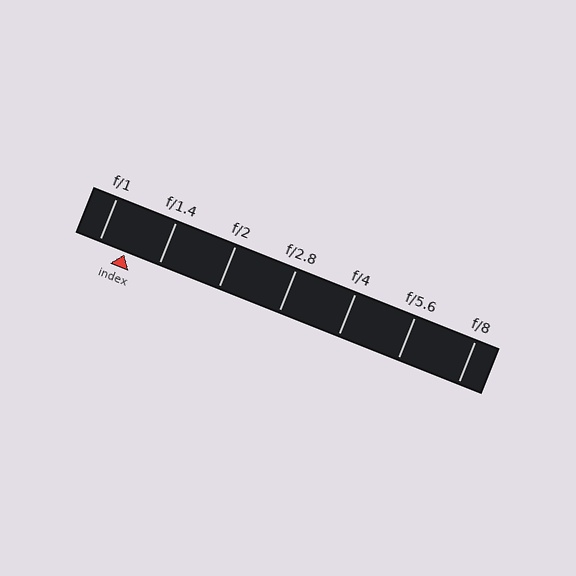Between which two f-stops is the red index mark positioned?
The index mark is between f/1 and f/1.4.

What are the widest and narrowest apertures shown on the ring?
The widest aperture shown is f/1 and the narrowest is f/8.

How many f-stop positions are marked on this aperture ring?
There are 7 f-stop positions marked.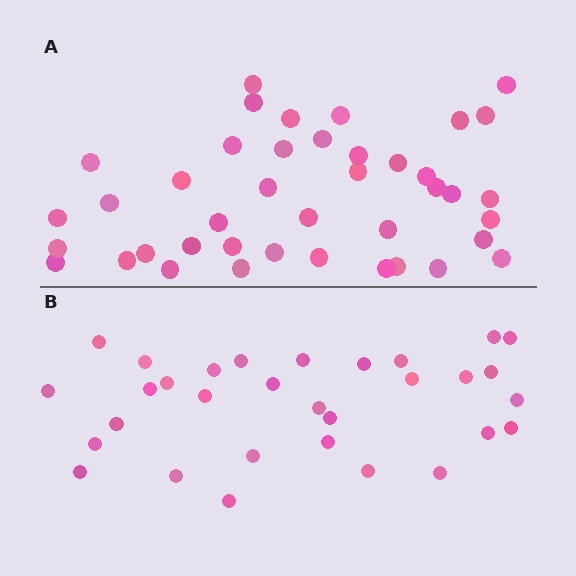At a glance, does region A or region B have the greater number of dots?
Region A (the top region) has more dots.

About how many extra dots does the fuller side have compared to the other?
Region A has roughly 10 or so more dots than region B.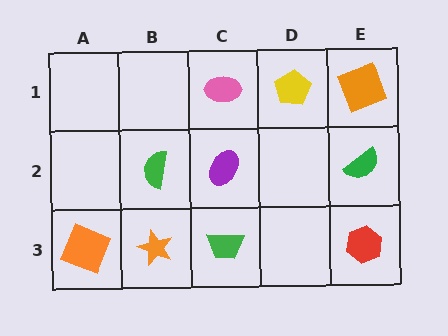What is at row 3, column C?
A green trapezoid.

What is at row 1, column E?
An orange square.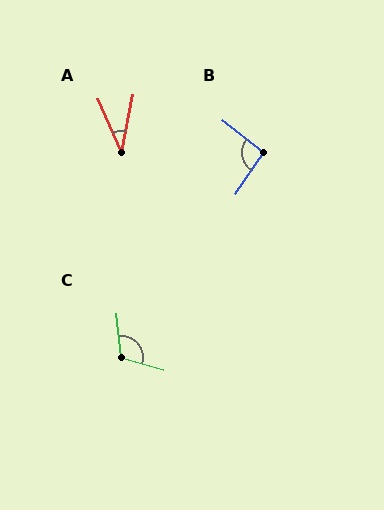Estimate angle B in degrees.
Approximately 95 degrees.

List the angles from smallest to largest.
A (34°), B (95°), C (111°).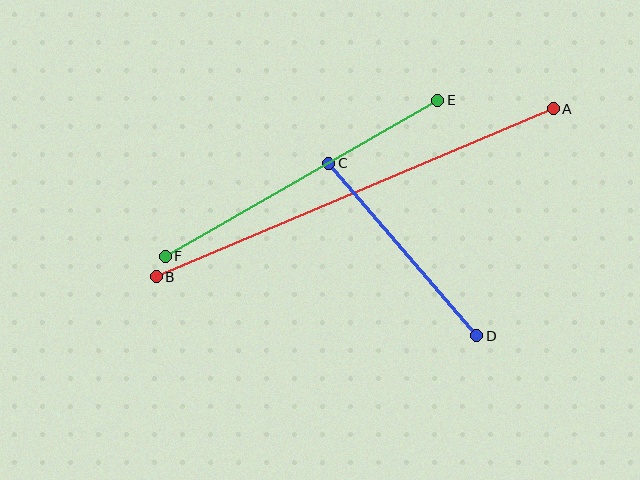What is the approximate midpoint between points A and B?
The midpoint is at approximately (355, 193) pixels.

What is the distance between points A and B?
The distance is approximately 431 pixels.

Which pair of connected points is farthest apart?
Points A and B are farthest apart.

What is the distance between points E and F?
The distance is approximately 314 pixels.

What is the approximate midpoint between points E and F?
The midpoint is at approximately (302, 178) pixels.